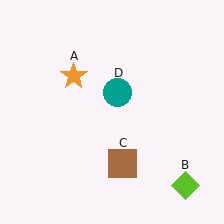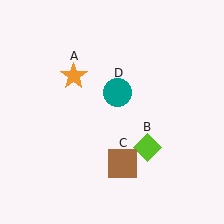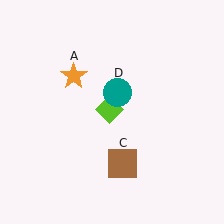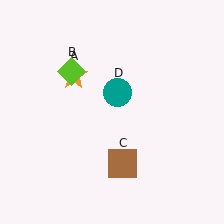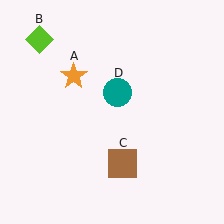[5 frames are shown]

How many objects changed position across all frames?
1 object changed position: lime diamond (object B).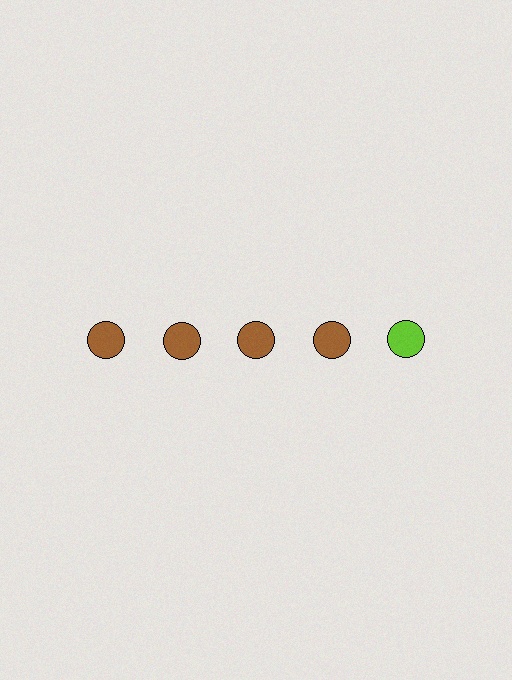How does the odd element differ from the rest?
It has a different color: lime instead of brown.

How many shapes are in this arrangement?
There are 5 shapes arranged in a grid pattern.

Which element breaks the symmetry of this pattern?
The lime circle in the top row, rightmost column breaks the symmetry. All other shapes are brown circles.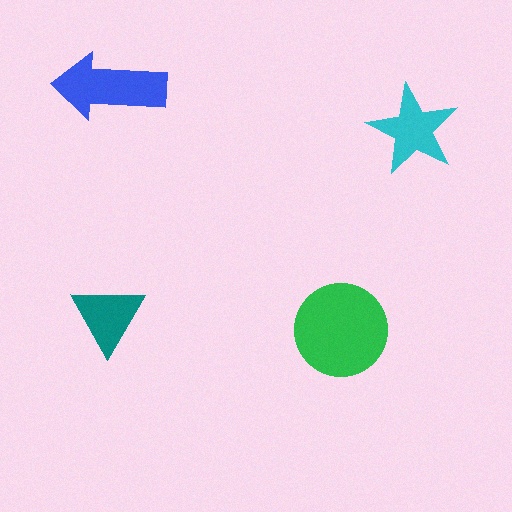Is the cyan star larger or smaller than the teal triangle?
Larger.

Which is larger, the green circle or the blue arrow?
The green circle.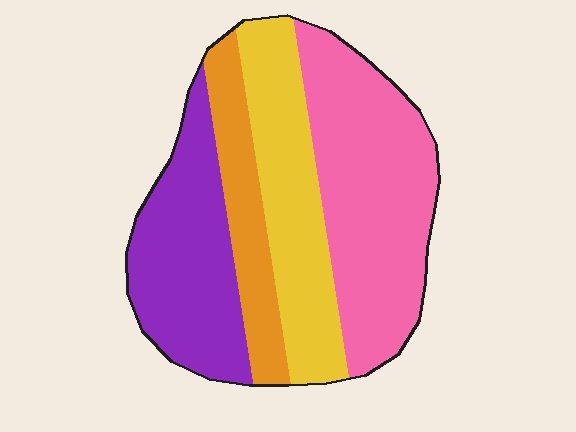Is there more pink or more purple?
Pink.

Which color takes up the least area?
Orange, at roughly 15%.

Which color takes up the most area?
Pink, at roughly 35%.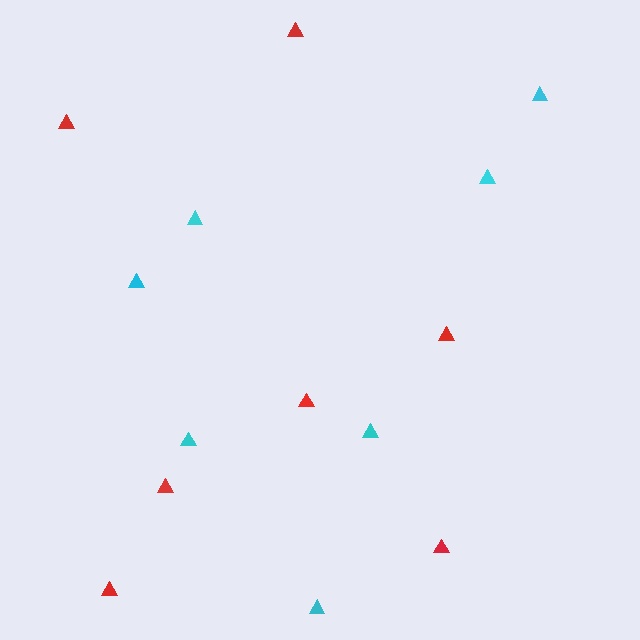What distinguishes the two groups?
There are 2 groups: one group of red triangles (7) and one group of cyan triangles (7).